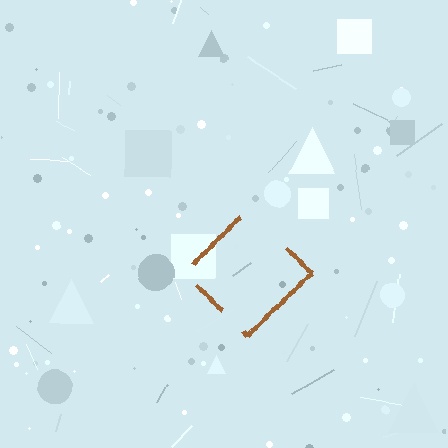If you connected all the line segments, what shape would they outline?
They would outline a diamond.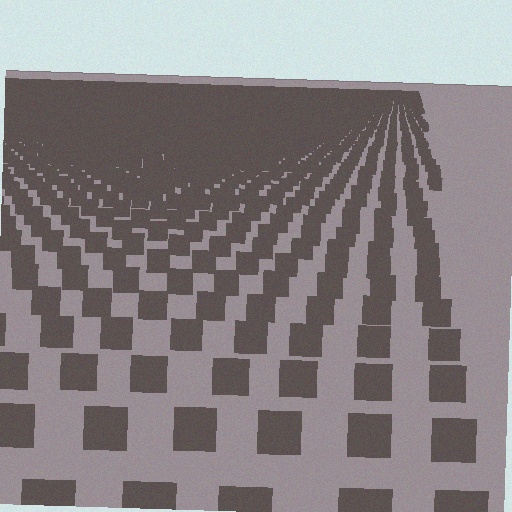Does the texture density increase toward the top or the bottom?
Density increases toward the top.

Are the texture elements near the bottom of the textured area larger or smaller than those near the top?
Larger. Near the bottom, elements are closer to the viewer and appear at a bigger on-screen size.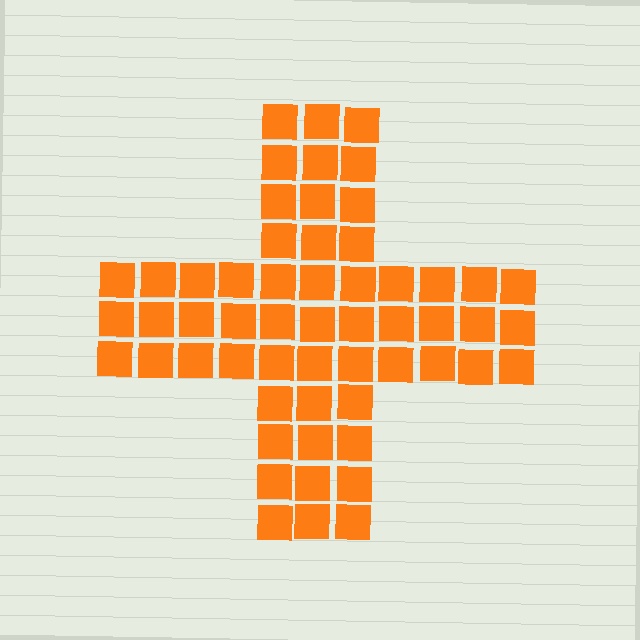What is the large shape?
The large shape is a cross.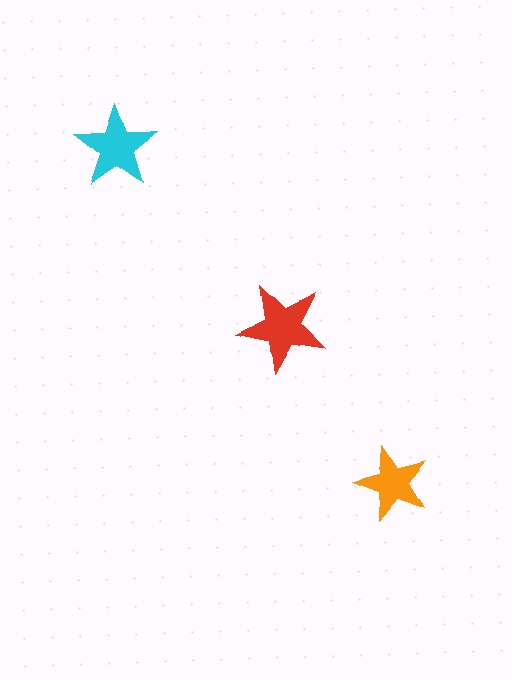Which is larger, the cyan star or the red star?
The red one.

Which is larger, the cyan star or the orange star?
The cyan one.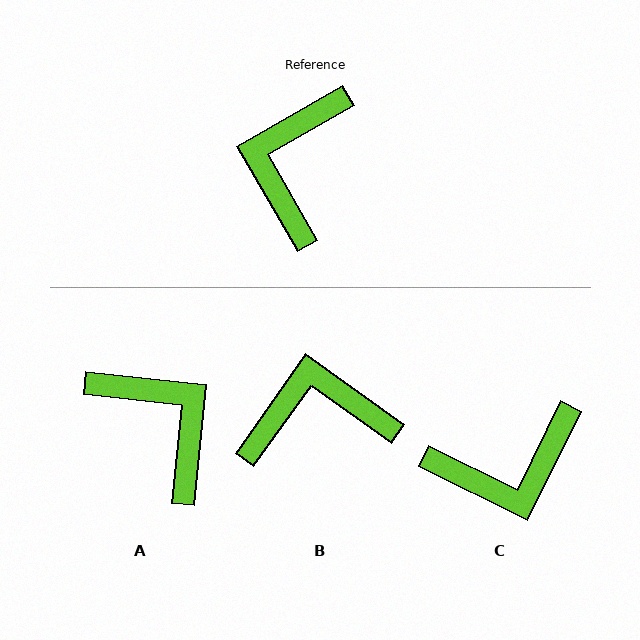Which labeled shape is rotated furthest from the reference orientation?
A, about 126 degrees away.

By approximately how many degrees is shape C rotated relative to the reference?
Approximately 124 degrees counter-clockwise.